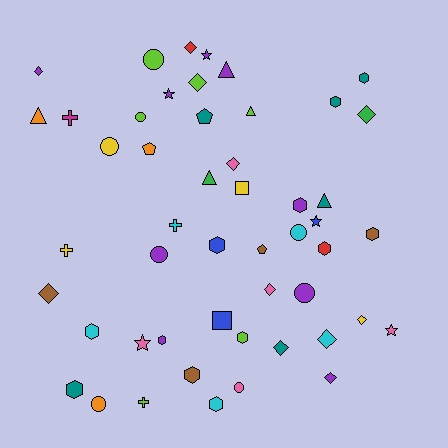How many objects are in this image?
There are 50 objects.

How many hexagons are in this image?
There are 12 hexagons.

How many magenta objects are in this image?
There is 1 magenta object.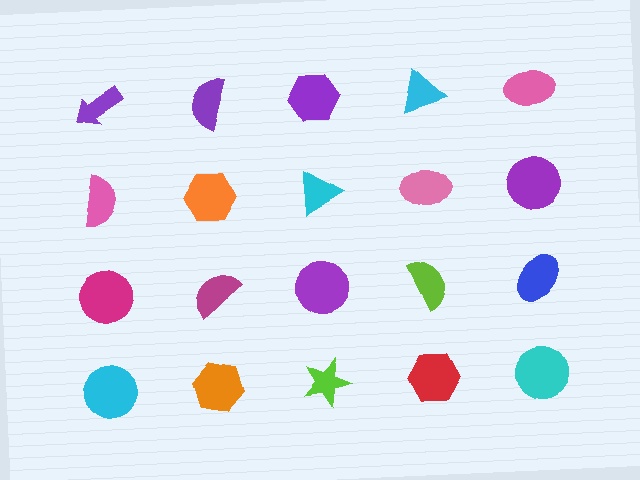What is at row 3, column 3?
A purple circle.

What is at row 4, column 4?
A red hexagon.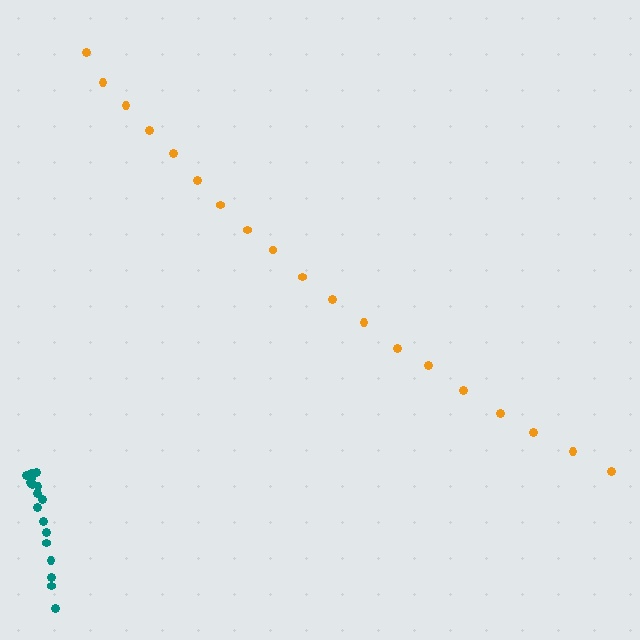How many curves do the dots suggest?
There are 2 distinct paths.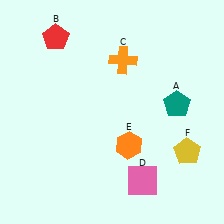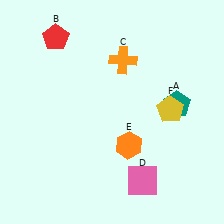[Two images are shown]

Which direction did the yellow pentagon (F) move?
The yellow pentagon (F) moved up.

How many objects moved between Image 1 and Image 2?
1 object moved between the two images.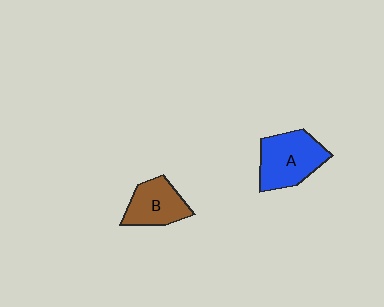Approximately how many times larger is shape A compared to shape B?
Approximately 1.3 times.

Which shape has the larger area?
Shape A (blue).